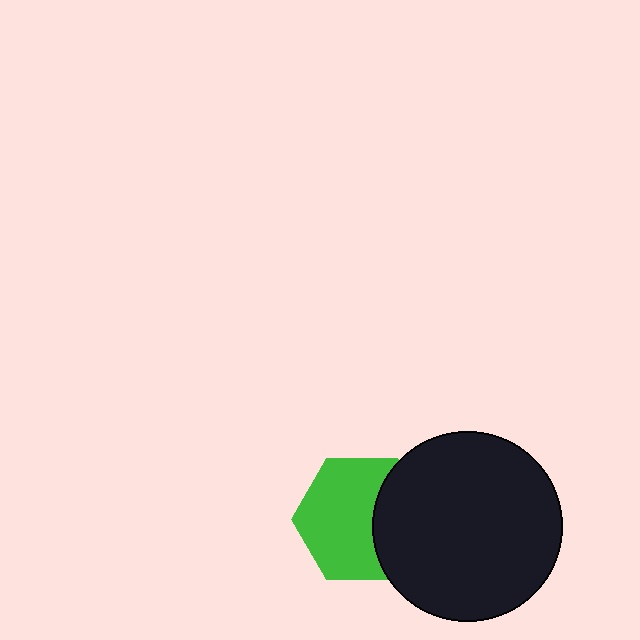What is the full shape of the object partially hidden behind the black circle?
The partially hidden object is a green hexagon.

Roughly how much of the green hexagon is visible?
Most of it is visible (roughly 66%).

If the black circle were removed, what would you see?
You would see the complete green hexagon.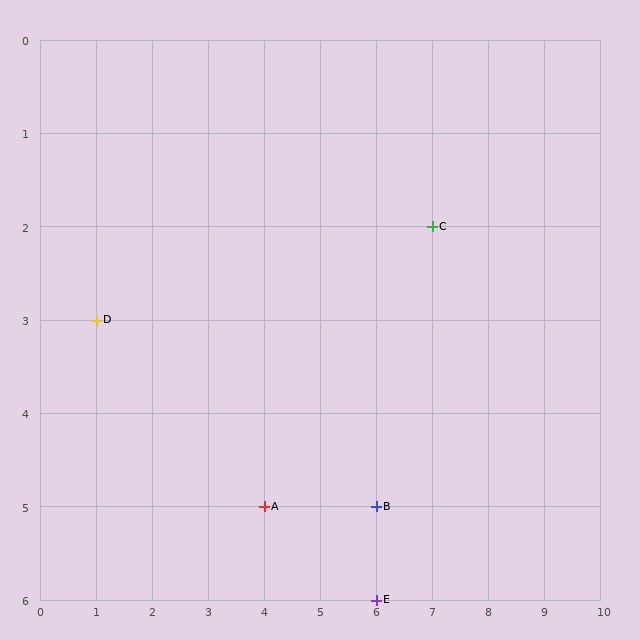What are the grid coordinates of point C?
Point C is at grid coordinates (7, 2).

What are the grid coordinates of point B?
Point B is at grid coordinates (6, 5).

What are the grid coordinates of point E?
Point E is at grid coordinates (6, 6).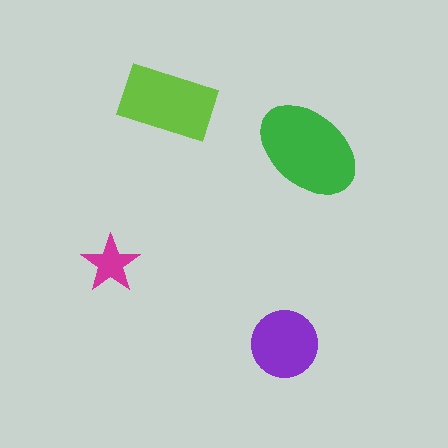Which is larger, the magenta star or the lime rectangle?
The lime rectangle.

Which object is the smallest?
The magenta star.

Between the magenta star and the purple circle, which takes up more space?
The purple circle.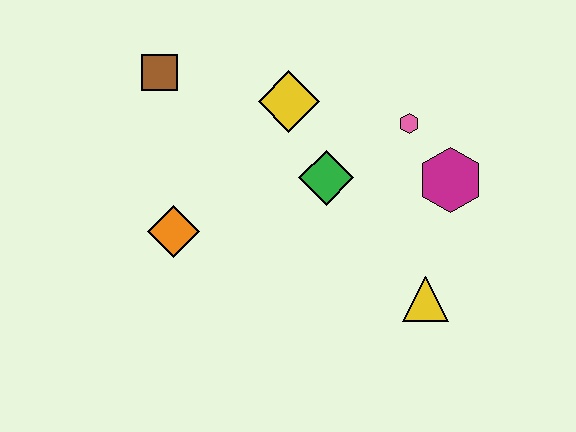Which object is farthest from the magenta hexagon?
The brown square is farthest from the magenta hexagon.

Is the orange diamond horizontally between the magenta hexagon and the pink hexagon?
No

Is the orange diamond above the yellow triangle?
Yes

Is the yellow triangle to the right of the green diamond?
Yes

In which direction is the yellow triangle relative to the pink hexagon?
The yellow triangle is below the pink hexagon.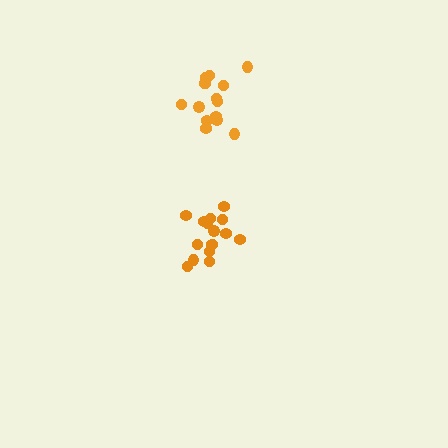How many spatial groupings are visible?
There are 2 spatial groupings.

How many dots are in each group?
Group 1: 15 dots, Group 2: 16 dots (31 total).